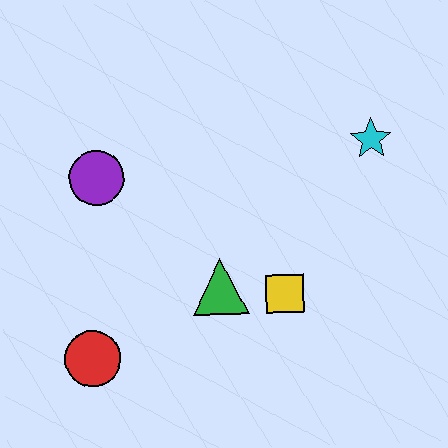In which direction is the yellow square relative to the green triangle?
The yellow square is to the right of the green triangle.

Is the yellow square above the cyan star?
No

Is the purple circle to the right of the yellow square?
No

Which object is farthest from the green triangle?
The cyan star is farthest from the green triangle.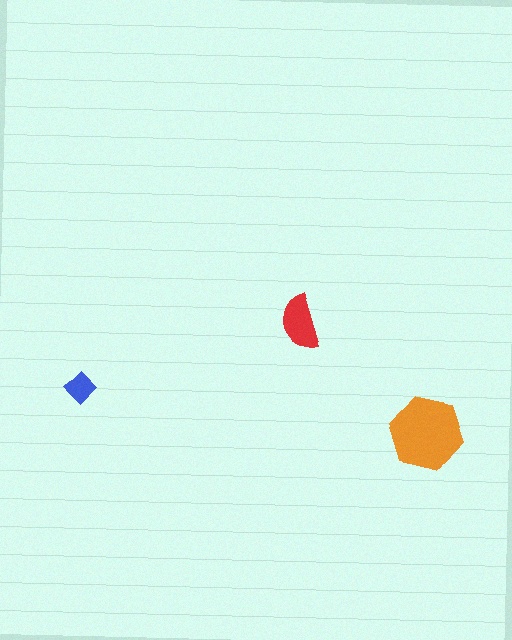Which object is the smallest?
The blue diamond.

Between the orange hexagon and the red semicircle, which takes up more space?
The orange hexagon.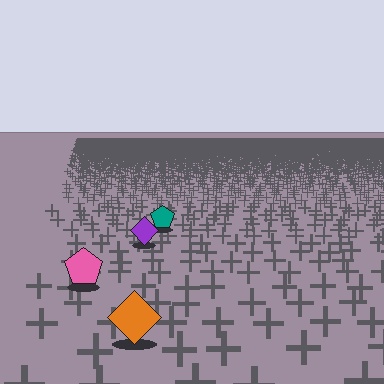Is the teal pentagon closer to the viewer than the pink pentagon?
No. The pink pentagon is closer — you can tell from the texture gradient: the ground texture is coarser near it.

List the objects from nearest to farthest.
From nearest to farthest: the orange diamond, the pink pentagon, the purple diamond, the teal pentagon.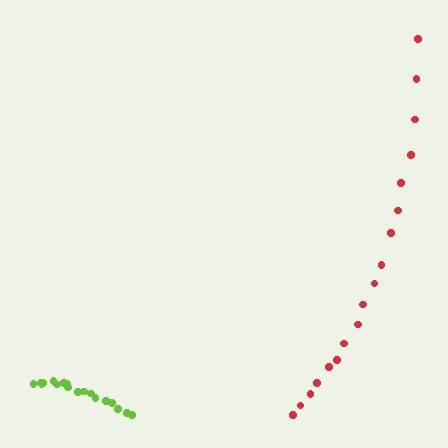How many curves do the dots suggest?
There are 2 distinct paths.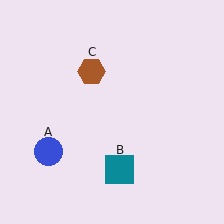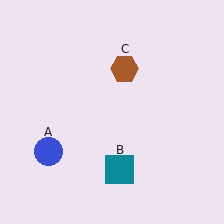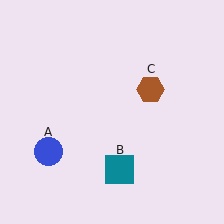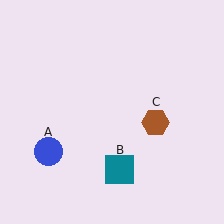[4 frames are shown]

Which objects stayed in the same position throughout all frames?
Blue circle (object A) and teal square (object B) remained stationary.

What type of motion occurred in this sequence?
The brown hexagon (object C) rotated clockwise around the center of the scene.